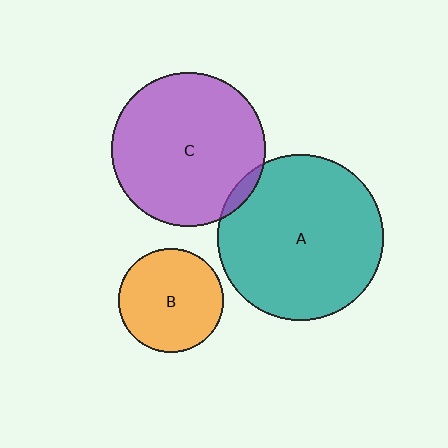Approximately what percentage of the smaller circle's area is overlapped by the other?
Approximately 5%.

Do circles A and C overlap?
Yes.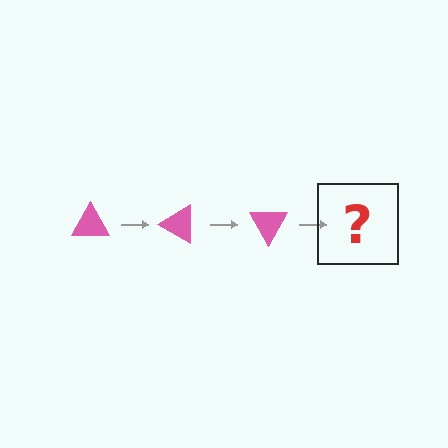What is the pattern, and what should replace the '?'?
The pattern is that the triangle rotates 30 degrees each step. The '?' should be a pink triangle rotated 90 degrees.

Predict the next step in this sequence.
The next step is a pink triangle rotated 90 degrees.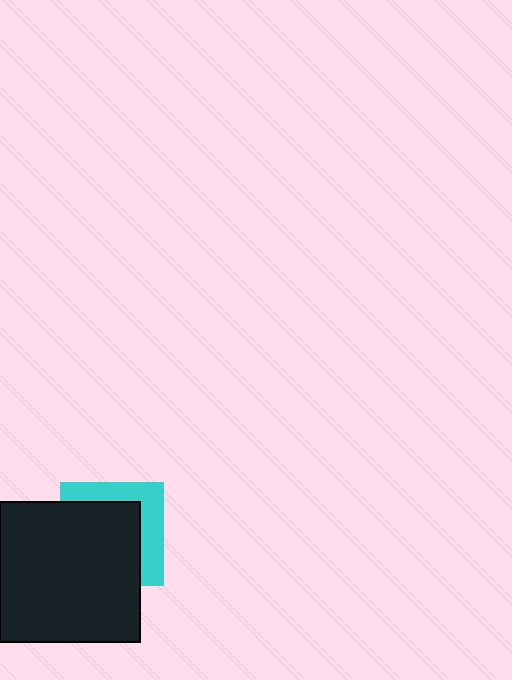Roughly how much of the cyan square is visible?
A small part of it is visible (roughly 36%).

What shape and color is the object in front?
The object in front is a black square.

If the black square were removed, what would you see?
You would see the complete cyan square.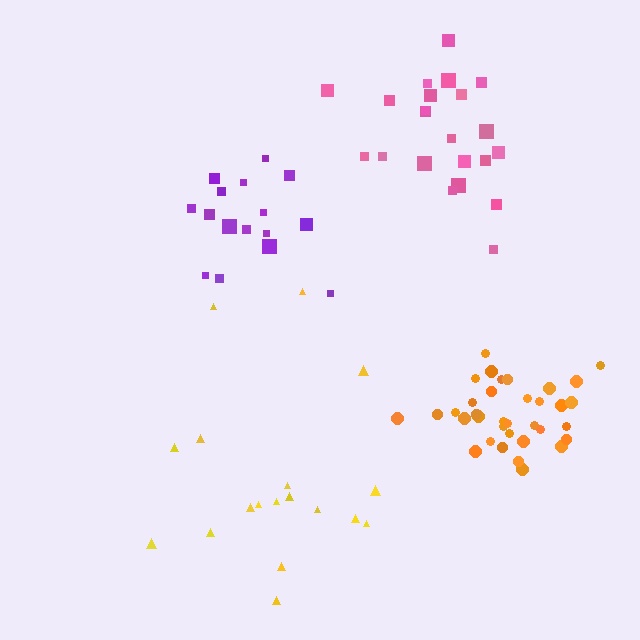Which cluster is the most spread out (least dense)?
Yellow.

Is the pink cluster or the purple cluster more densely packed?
Purple.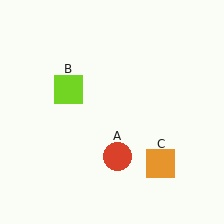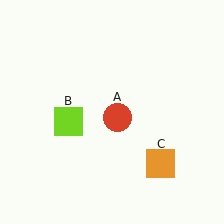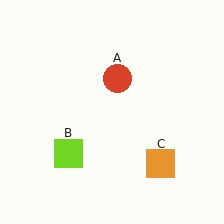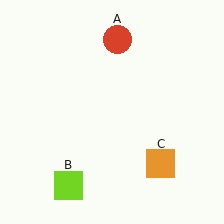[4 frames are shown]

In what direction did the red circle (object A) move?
The red circle (object A) moved up.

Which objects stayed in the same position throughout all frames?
Orange square (object C) remained stationary.